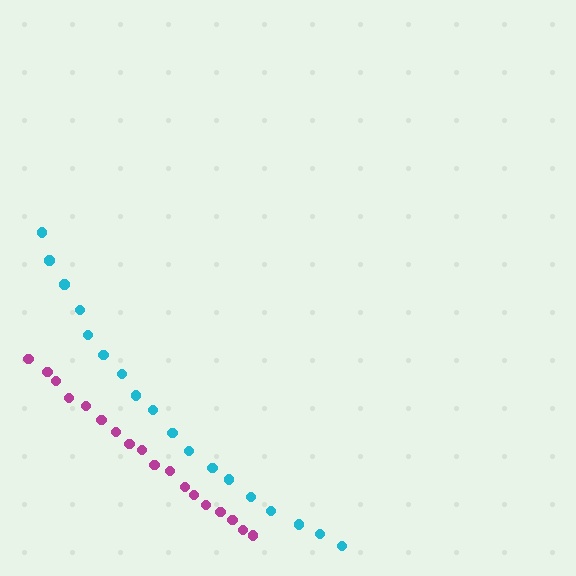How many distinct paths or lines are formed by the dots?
There are 2 distinct paths.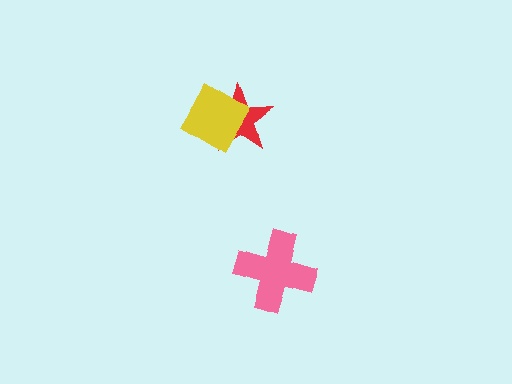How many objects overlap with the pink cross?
0 objects overlap with the pink cross.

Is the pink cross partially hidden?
No, no other shape covers it.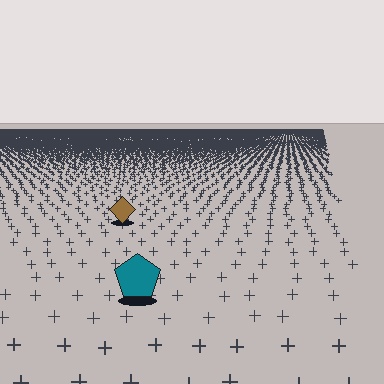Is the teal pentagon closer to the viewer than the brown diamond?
Yes. The teal pentagon is closer — you can tell from the texture gradient: the ground texture is coarser near it.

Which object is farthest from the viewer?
The brown diamond is farthest from the viewer. It appears smaller and the ground texture around it is denser.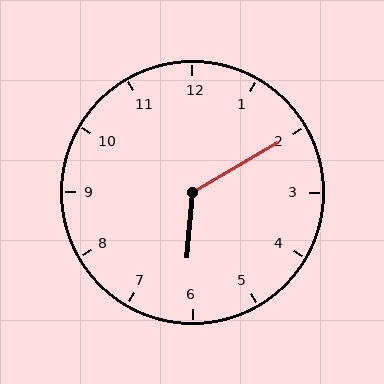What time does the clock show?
6:10.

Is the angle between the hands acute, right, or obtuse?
It is obtuse.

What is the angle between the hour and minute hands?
Approximately 125 degrees.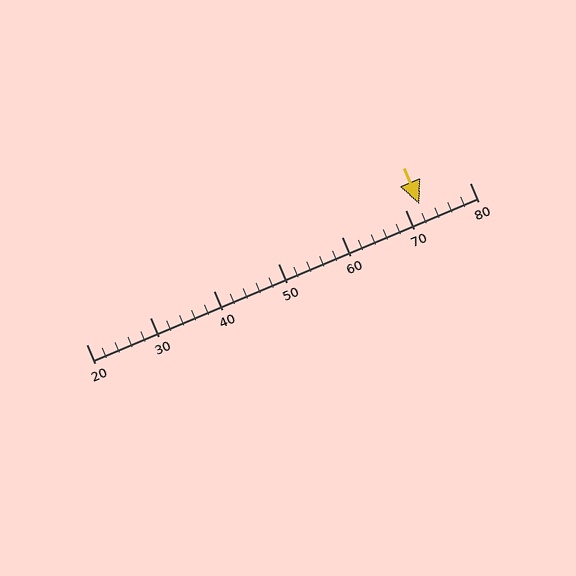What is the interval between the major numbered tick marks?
The major tick marks are spaced 10 units apart.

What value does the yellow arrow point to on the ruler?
The yellow arrow points to approximately 72.